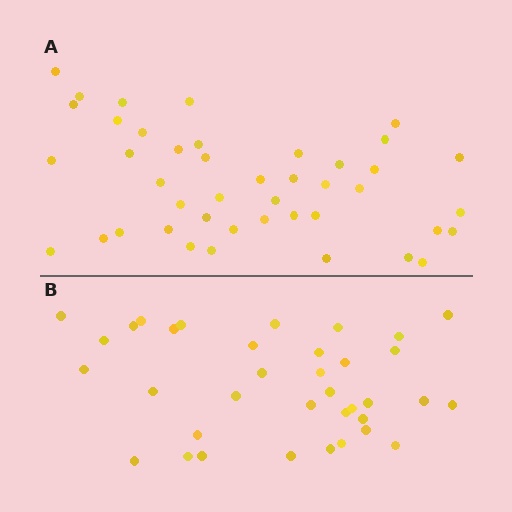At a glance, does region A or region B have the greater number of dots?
Region A (the top region) has more dots.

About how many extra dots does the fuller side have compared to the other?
Region A has roughly 8 or so more dots than region B.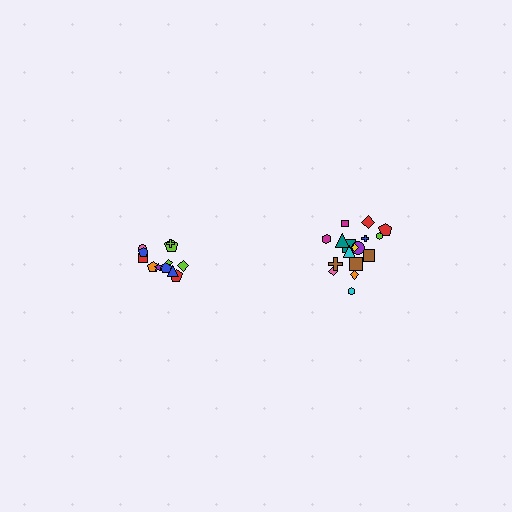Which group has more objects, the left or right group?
The right group.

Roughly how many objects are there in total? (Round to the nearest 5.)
Roughly 30 objects in total.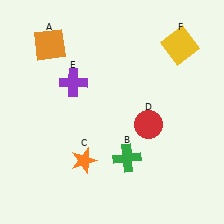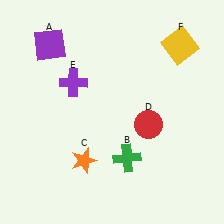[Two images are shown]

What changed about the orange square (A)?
In Image 1, A is orange. In Image 2, it changed to purple.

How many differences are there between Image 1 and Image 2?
There is 1 difference between the two images.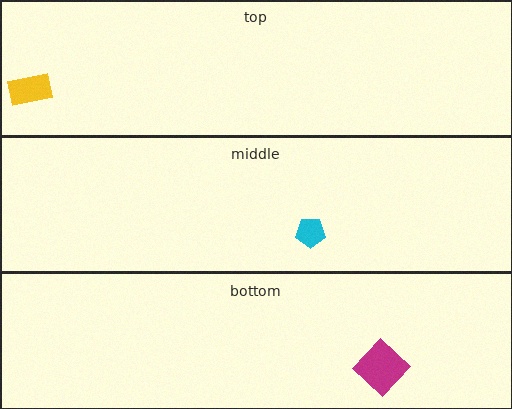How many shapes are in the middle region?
1.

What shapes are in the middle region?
The cyan pentagon.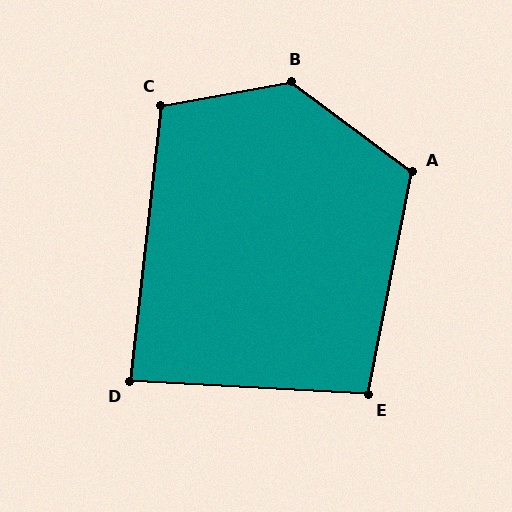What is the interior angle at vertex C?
Approximately 107 degrees (obtuse).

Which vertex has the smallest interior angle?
D, at approximately 87 degrees.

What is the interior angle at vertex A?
Approximately 115 degrees (obtuse).